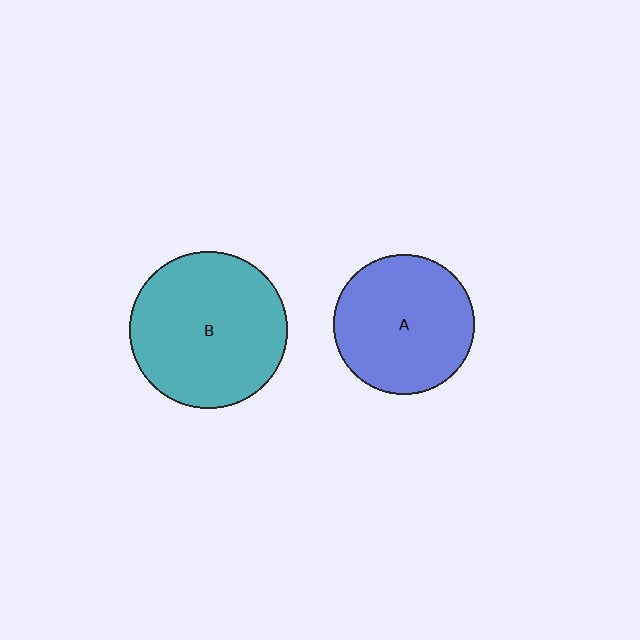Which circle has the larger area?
Circle B (teal).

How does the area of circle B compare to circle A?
Approximately 1.3 times.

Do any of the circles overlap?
No, none of the circles overlap.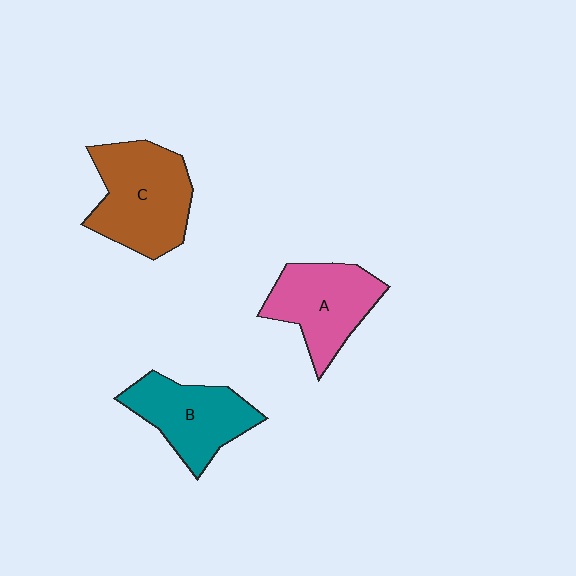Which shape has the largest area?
Shape C (brown).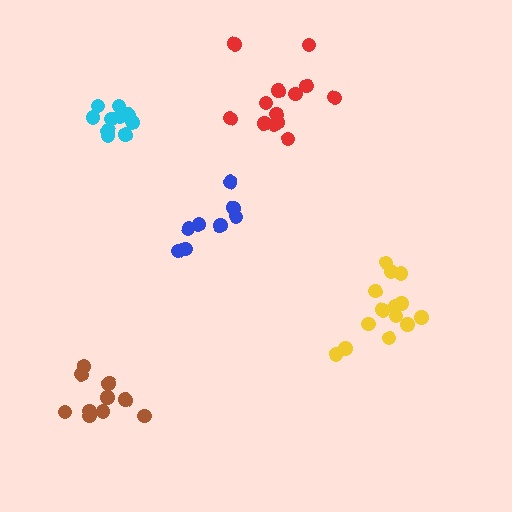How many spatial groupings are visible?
There are 5 spatial groupings.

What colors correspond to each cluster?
The clusters are colored: yellow, cyan, brown, blue, red.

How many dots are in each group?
Group 1: 14 dots, Group 2: 10 dots, Group 3: 10 dots, Group 4: 8 dots, Group 5: 13 dots (55 total).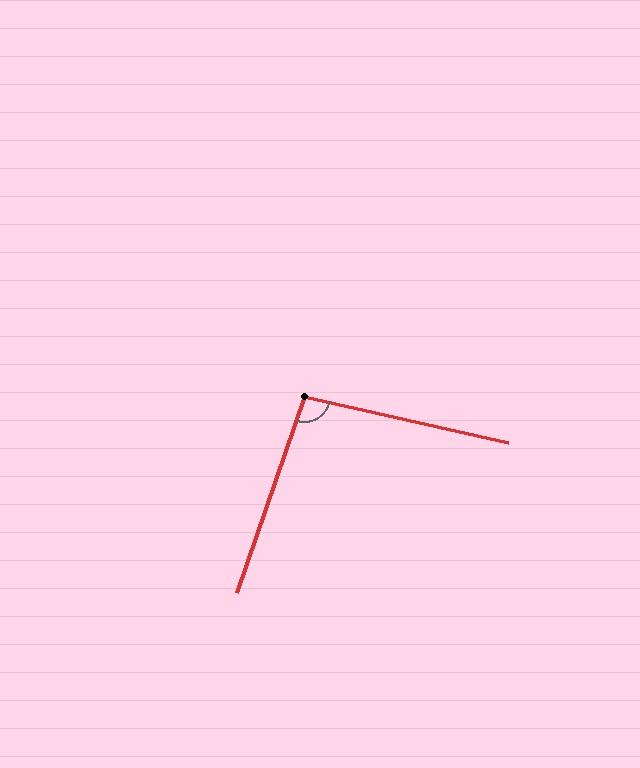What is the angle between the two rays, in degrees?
Approximately 96 degrees.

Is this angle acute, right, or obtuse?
It is obtuse.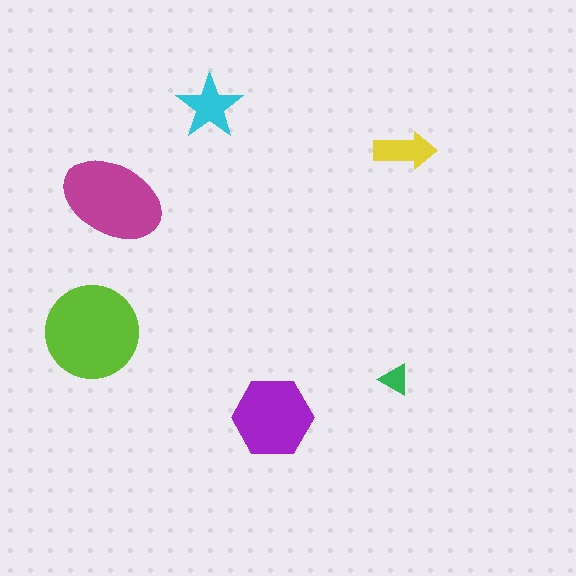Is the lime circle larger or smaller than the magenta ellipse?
Larger.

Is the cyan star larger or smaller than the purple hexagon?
Smaller.